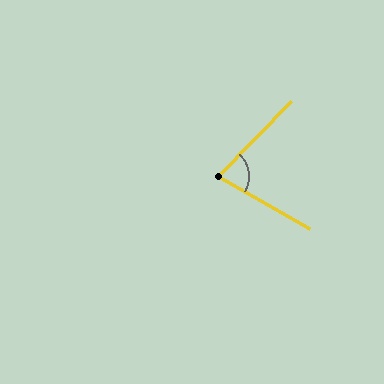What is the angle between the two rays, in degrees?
Approximately 76 degrees.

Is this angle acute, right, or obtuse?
It is acute.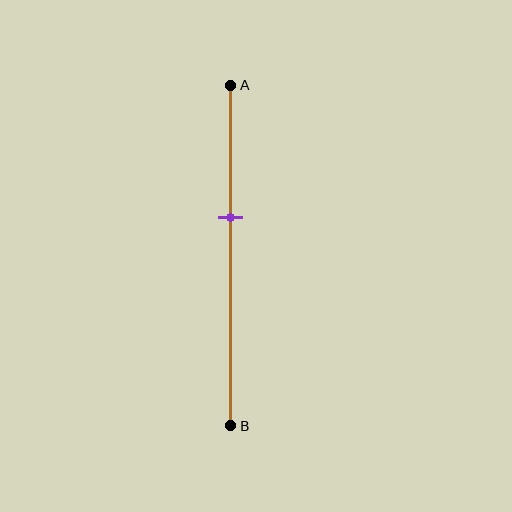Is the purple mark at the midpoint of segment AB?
No, the mark is at about 40% from A, not at the 50% midpoint.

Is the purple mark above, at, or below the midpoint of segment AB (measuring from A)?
The purple mark is above the midpoint of segment AB.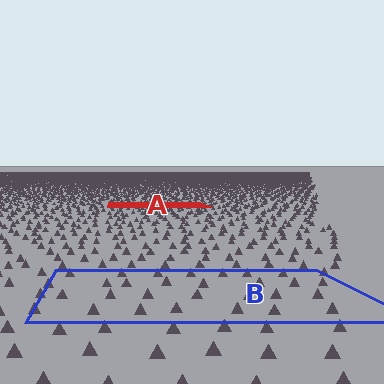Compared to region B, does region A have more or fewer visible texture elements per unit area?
Region A has more texture elements per unit area — they are packed more densely because it is farther away.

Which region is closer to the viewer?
Region B is closer. The texture elements there are larger and more spread out.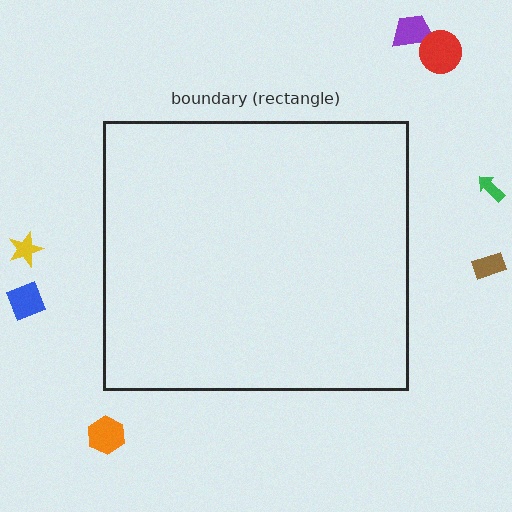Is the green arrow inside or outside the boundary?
Outside.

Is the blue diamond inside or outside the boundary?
Outside.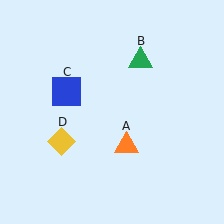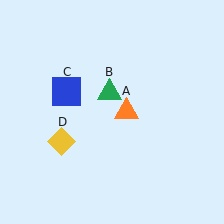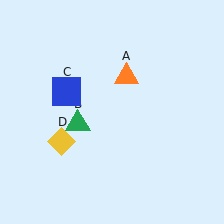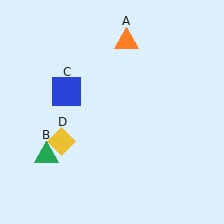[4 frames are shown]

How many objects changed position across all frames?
2 objects changed position: orange triangle (object A), green triangle (object B).